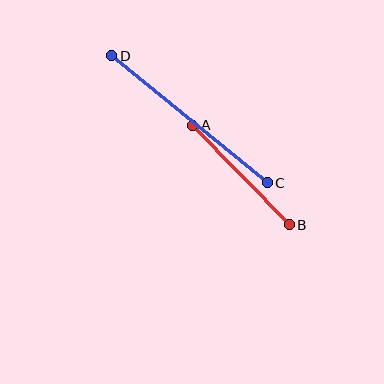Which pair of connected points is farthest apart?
Points C and D are farthest apart.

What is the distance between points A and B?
The distance is approximately 139 pixels.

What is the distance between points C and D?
The distance is approximately 201 pixels.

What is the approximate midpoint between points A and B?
The midpoint is at approximately (241, 175) pixels.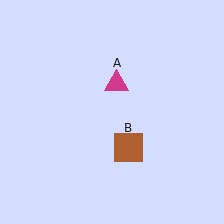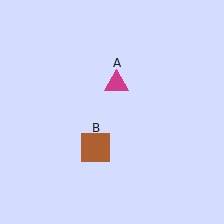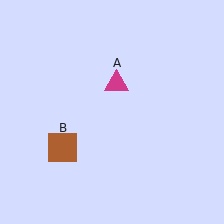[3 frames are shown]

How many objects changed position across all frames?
1 object changed position: brown square (object B).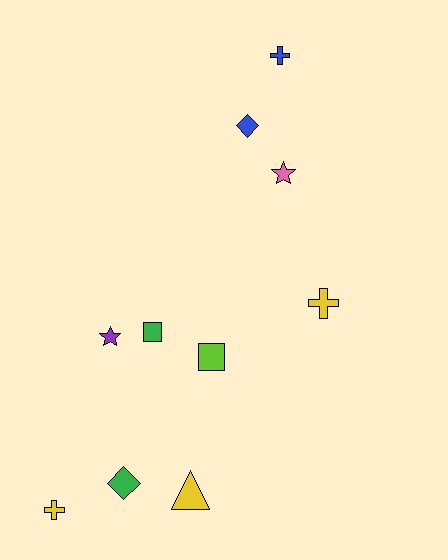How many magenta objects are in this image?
There are no magenta objects.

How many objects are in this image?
There are 10 objects.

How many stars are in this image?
There are 2 stars.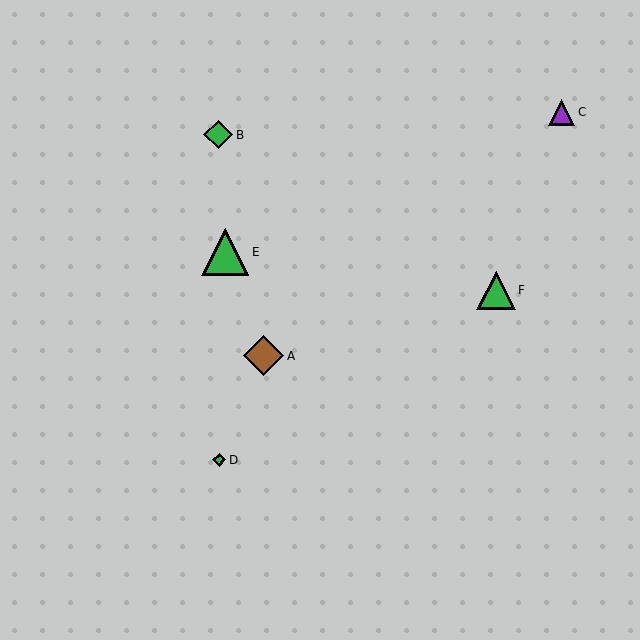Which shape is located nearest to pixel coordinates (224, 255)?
The green triangle (labeled E) at (225, 252) is nearest to that location.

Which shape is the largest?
The green triangle (labeled E) is the largest.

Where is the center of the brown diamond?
The center of the brown diamond is at (264, 356).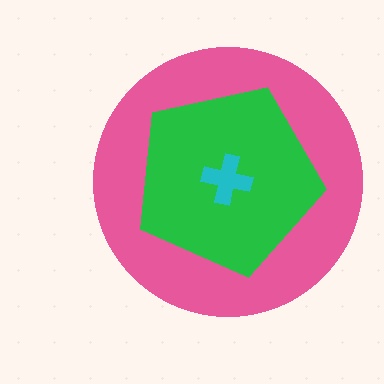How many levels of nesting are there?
3.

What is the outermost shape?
The pink circle.